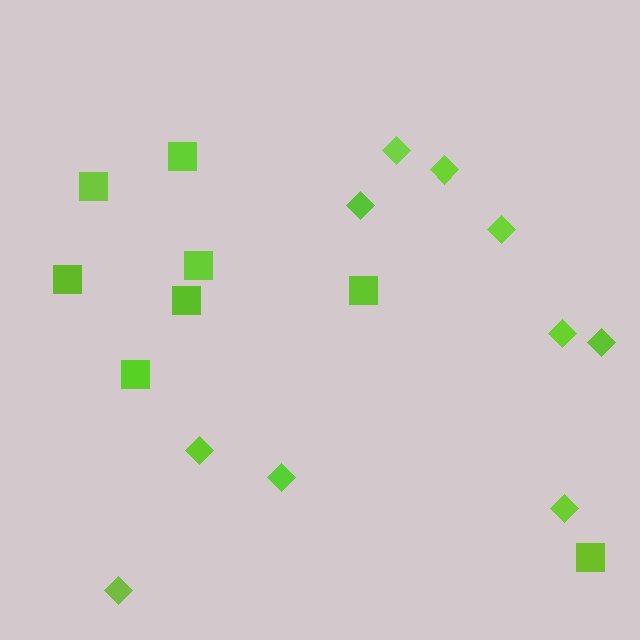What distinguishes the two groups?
There are 2 groups: one group of squares (8) and one group of diamonds (10).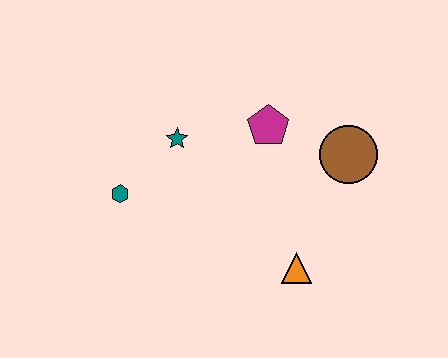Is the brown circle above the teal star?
No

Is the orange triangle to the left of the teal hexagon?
No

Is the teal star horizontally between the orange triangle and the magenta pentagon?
No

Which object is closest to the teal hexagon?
The teal star is closest to the teal hexagon.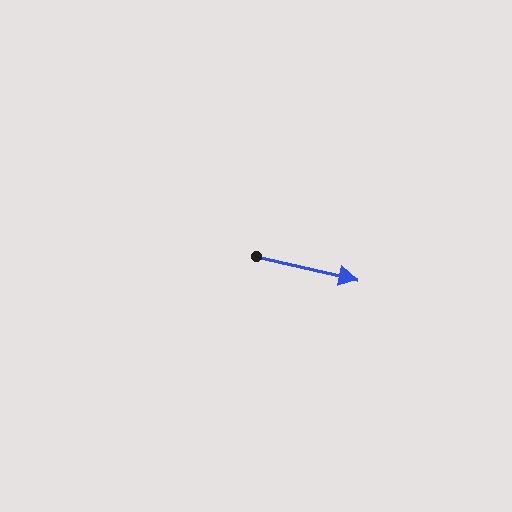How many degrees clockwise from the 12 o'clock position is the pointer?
Approximately 103 degrees.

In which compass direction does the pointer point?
East.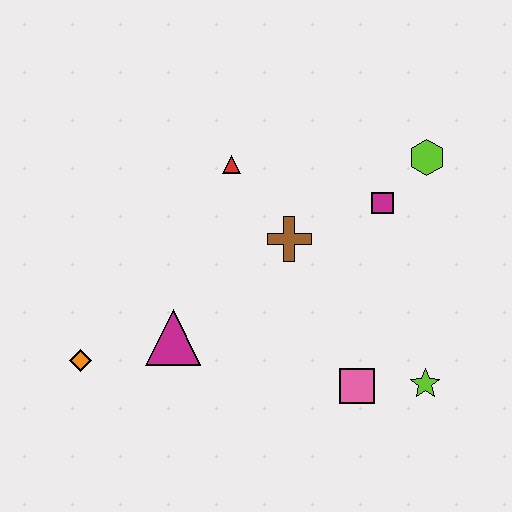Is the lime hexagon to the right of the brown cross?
Yes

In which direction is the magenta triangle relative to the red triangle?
The magenta triangle is below the red triangle.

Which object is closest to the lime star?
The pink square is closest to the lime star.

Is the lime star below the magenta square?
Yes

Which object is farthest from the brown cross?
The orange diamond is farthest from the brown cross.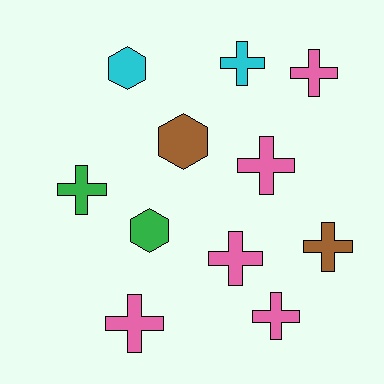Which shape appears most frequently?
Cross, with 8 objects.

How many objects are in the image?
There are 11 objects.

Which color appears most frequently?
Pink, with 5 objects.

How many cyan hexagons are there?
There is 1 cyan hexagon.